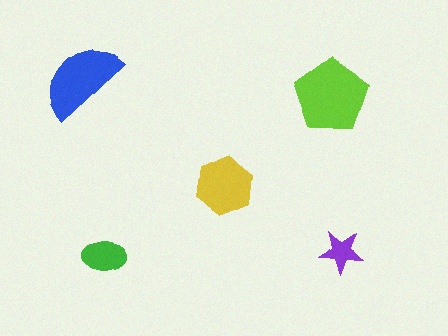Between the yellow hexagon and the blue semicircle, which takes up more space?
The blue semicircle.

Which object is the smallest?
The purple star.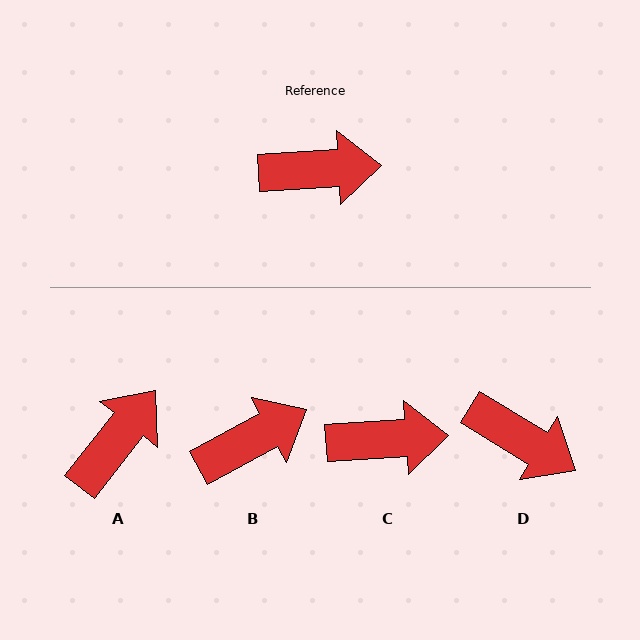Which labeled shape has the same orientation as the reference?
C.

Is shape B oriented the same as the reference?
No, it is off by about 25 degrees.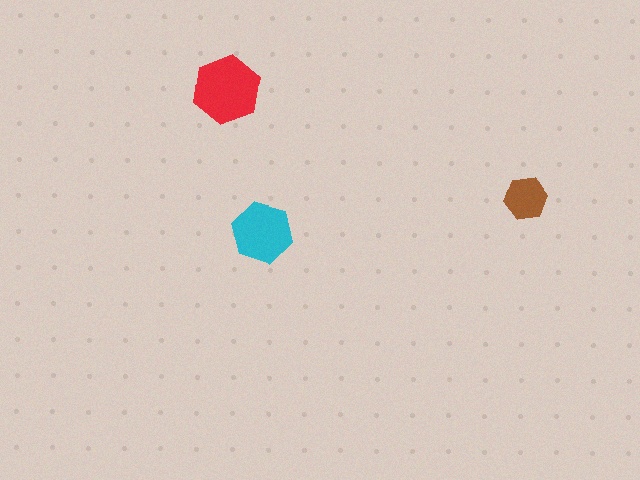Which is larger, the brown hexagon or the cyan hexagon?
The cyan one.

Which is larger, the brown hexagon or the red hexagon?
The red one.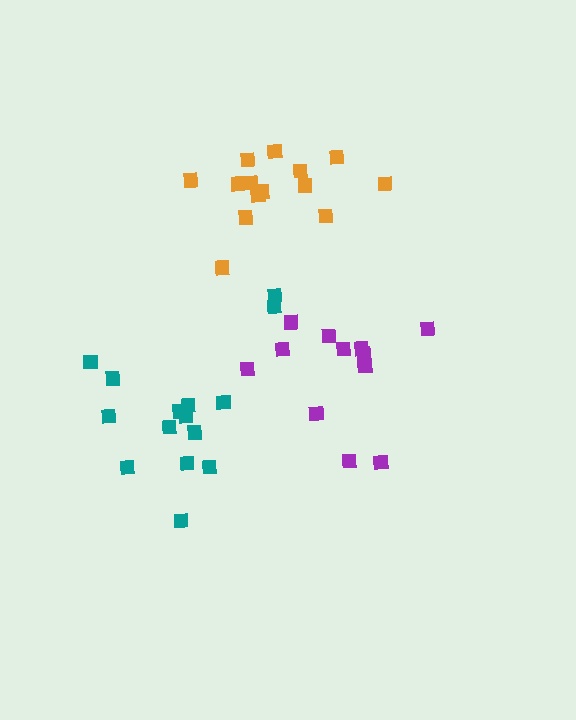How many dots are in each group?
Group 1: 15 dots, Group 2: 12 dots, Group 3: 14 dots (41 total).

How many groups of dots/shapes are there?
There are 3 groups.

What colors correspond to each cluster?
The clusters are colored: teal, purple, orange.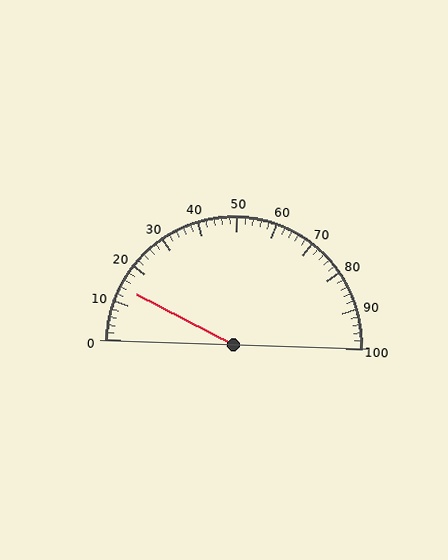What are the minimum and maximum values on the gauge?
The gauge ranges from 0 to 100.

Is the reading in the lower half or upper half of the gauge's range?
The reading is in the lower half of the range (0 to 100).